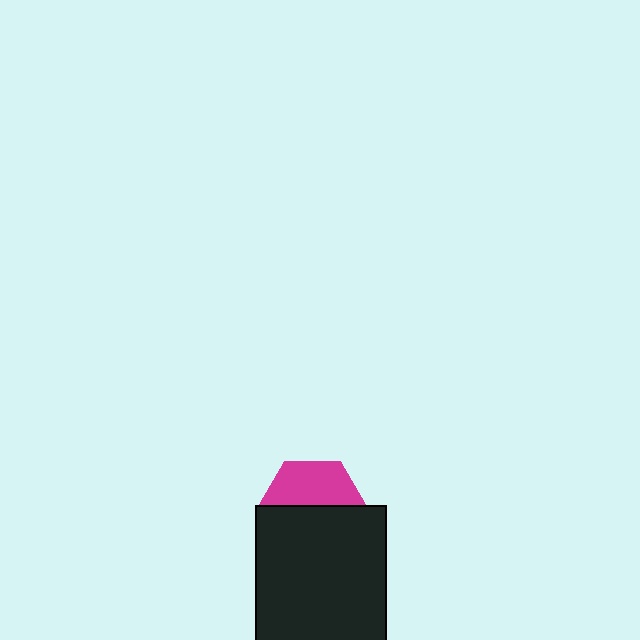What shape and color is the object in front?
The object in front is a black rectangle.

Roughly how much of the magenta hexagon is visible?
A small part of it is visible (roughly 44%).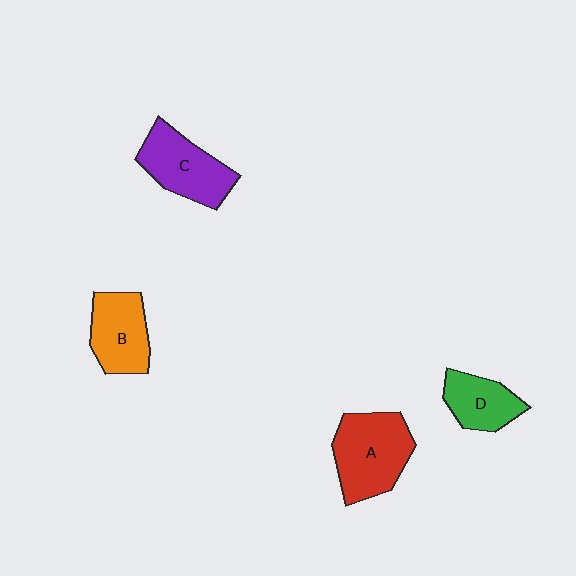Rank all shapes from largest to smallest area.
From largest to smallest: A (red), C (purple), B (orange), D (green).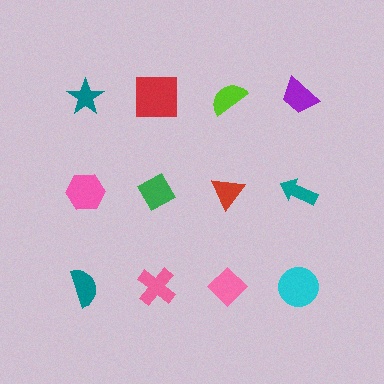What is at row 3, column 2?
A pink cross.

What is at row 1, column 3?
A lime semicircle.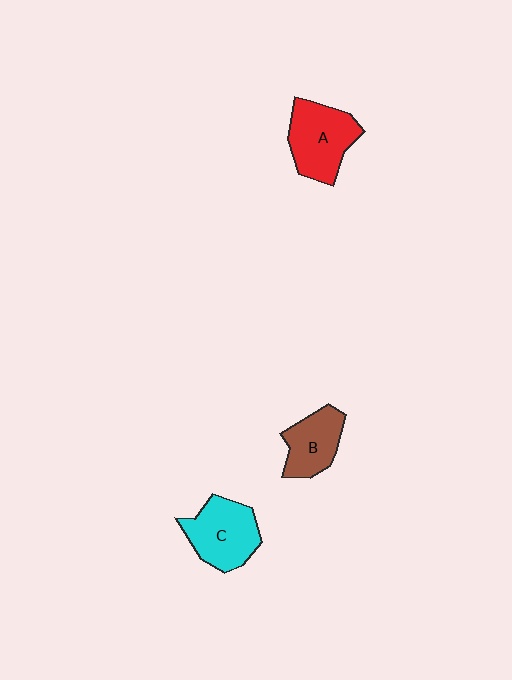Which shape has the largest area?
Shape A (red).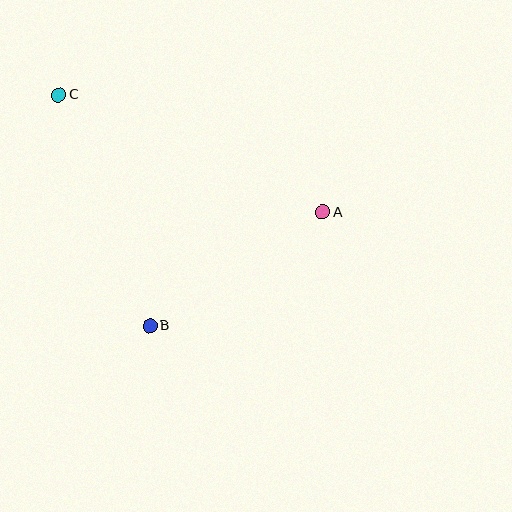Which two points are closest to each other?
Points A and B are closest to each other.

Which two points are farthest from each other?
Points A and C are farthest from each other.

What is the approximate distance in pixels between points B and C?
The distance between B and C is approximately 248 pixels.